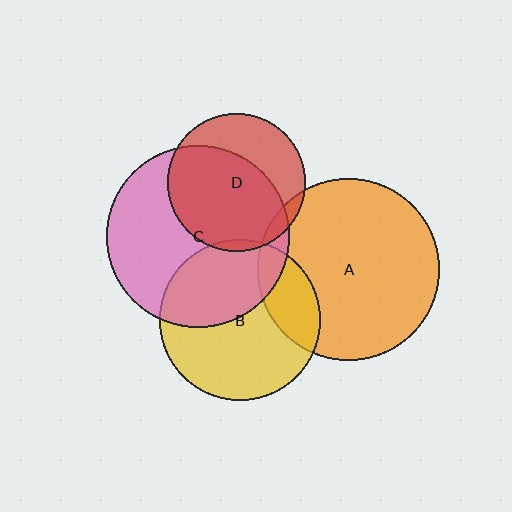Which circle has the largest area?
Circle C (pink).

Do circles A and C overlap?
Yes.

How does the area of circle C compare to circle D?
Approximately 1.8 times.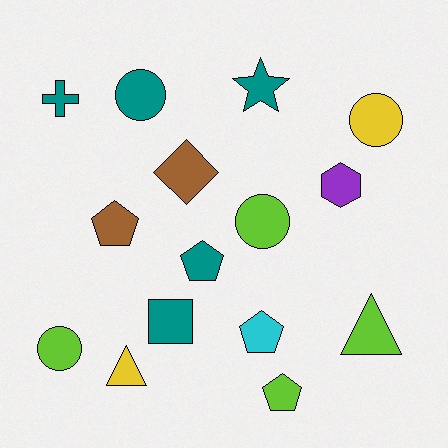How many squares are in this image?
There is 1 square.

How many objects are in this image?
There are 15 objects.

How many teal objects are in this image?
There are 5 teal objects.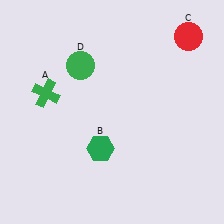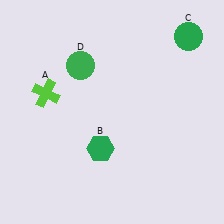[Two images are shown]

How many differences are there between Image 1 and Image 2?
There are 2 differences between the two images.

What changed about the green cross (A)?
In Image 1, A is green. In Image 2, it changed to lime.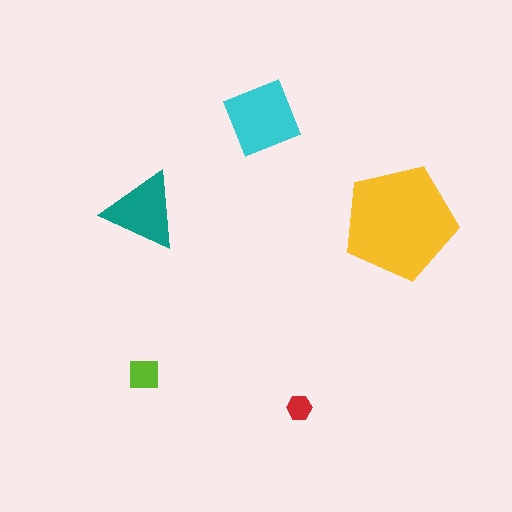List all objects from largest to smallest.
The yellow pentagon, the cyan diamond, the teal triangle, the lime square, the red hexagon.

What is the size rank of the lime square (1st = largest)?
4th.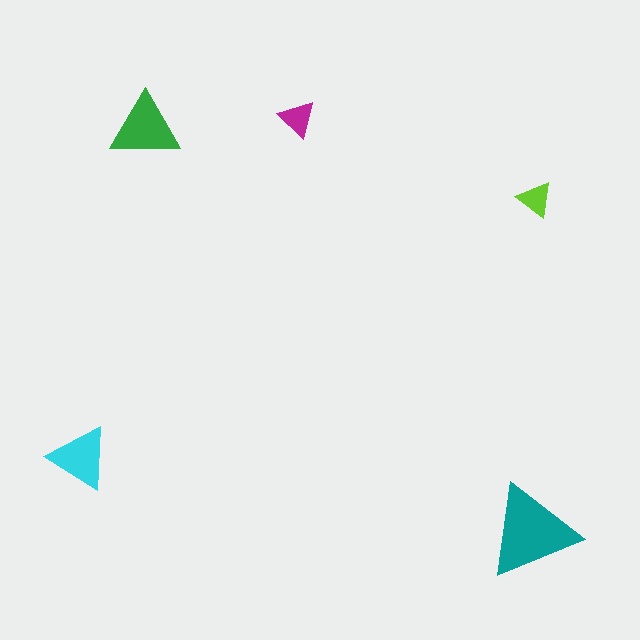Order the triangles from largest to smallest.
the teal one, the green one, the cyan one, the magenta one, the lime one.